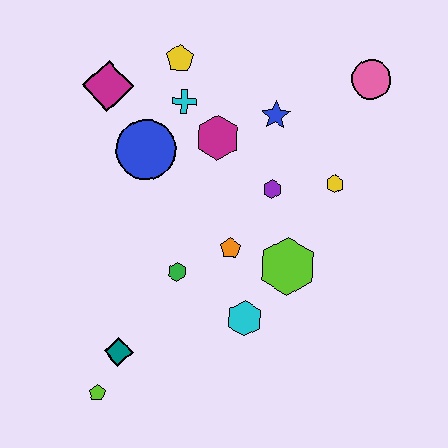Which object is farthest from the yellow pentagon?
The lime pentagon is farthest from the yellow pentagon.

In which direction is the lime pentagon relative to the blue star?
The lime pentagon is below the blue star.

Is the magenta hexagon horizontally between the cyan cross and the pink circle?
Yes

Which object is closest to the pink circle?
The blue star is closest to the pink circle.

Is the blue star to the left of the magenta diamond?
No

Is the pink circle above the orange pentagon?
Yes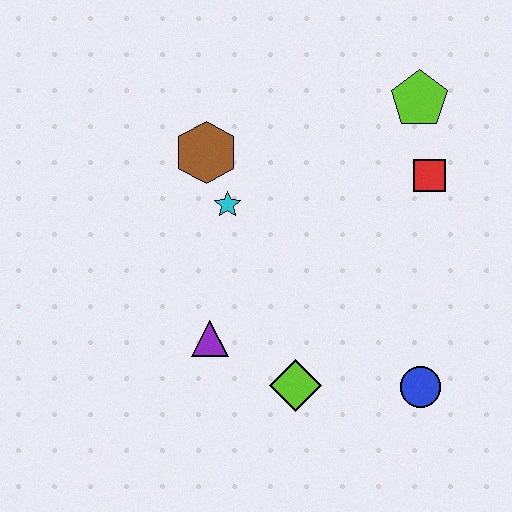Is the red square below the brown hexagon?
Yes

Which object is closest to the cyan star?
The brown hexagon is closest to the cyan star.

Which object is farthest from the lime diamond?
The lime pentagon is farthest from the lime diamond.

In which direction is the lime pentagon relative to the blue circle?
The lime pentagon is above the blue circle.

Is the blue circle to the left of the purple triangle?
No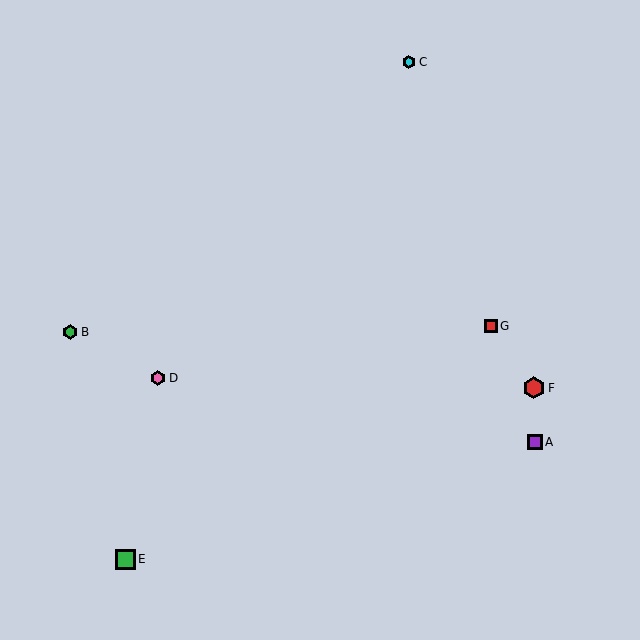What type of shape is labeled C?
Shape C is a cyan hexagon.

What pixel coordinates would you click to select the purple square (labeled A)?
Click at (535, 442) to select the purple square A.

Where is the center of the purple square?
The center of the purple square is at (535, 442).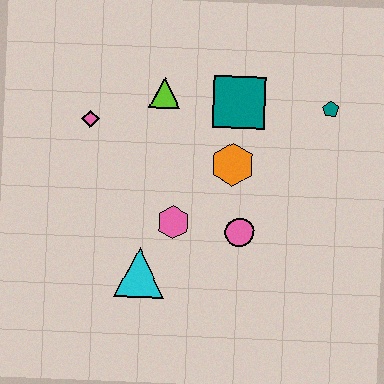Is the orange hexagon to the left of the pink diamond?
No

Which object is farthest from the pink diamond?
The teal pentagon is farthest from the pink diamond.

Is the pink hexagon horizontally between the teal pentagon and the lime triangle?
Yes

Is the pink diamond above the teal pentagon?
No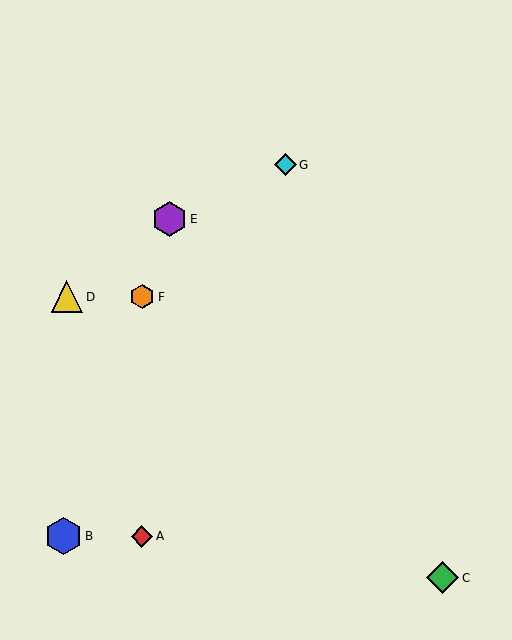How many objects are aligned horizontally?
2 objects (D, F) are aligned horizontally.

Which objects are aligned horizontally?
Objects D, F are aligned horizontally.